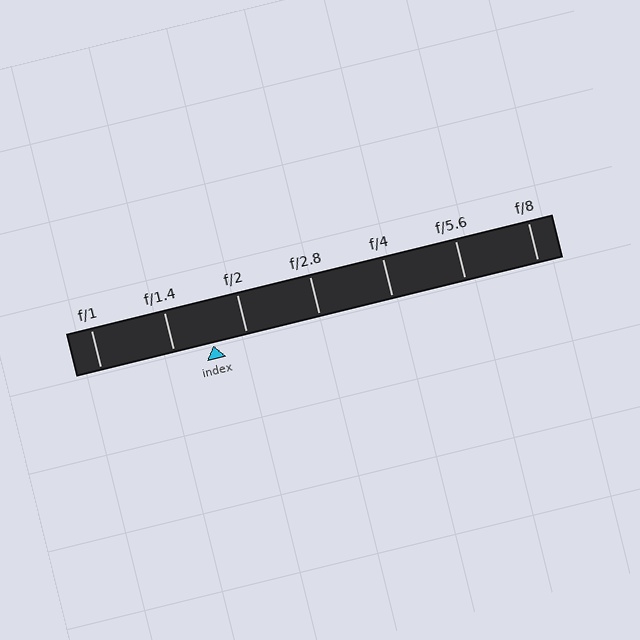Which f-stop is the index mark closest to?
The index mark is closest to f/2.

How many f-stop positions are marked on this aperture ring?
There are 7 f-stop positions marked.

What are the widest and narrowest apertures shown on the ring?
The widest aperture shown is f/1 and the narrowest is f/8.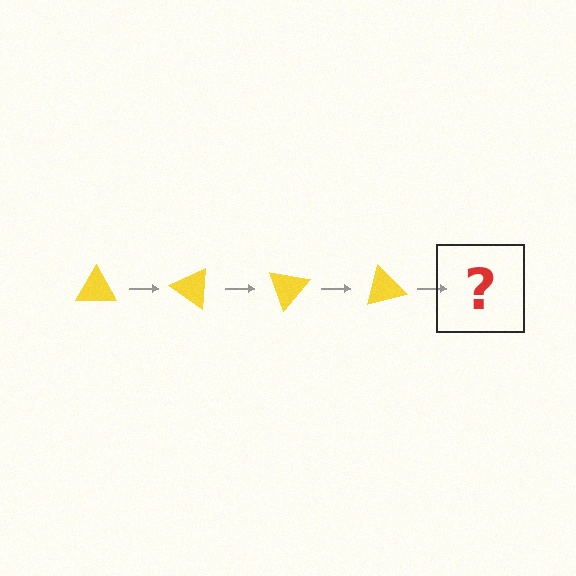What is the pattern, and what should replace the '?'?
The pattern is that the triangle rotates 35 degrees each step. The '?' should be a yellow triangle rotated 140 degrees.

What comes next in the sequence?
The next element should be a yellow triangle rotated 140 degrees.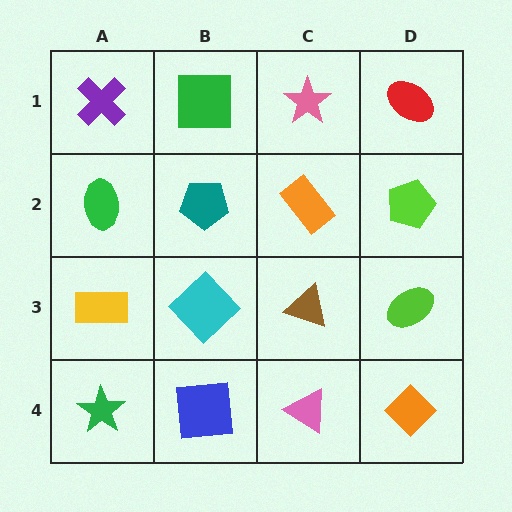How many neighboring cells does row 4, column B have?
3.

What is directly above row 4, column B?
A cyan diamond.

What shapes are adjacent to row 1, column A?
A green ellipse (row 2, column A), a green square (row 1, column B).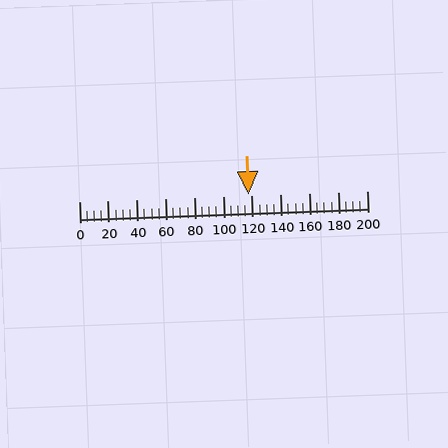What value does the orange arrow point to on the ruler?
The orange arrow points to approximately 118.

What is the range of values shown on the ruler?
The ruler shows values from 0 to 200.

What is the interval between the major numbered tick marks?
The major tick marks are spaced 20 units apart.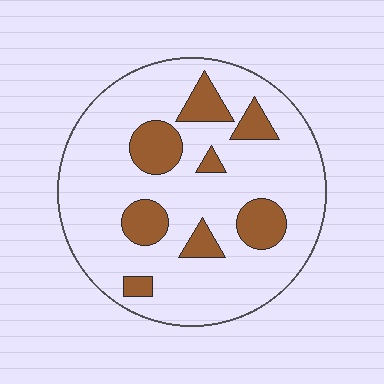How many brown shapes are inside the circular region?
8.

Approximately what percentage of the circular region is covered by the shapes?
Approximately 20%.